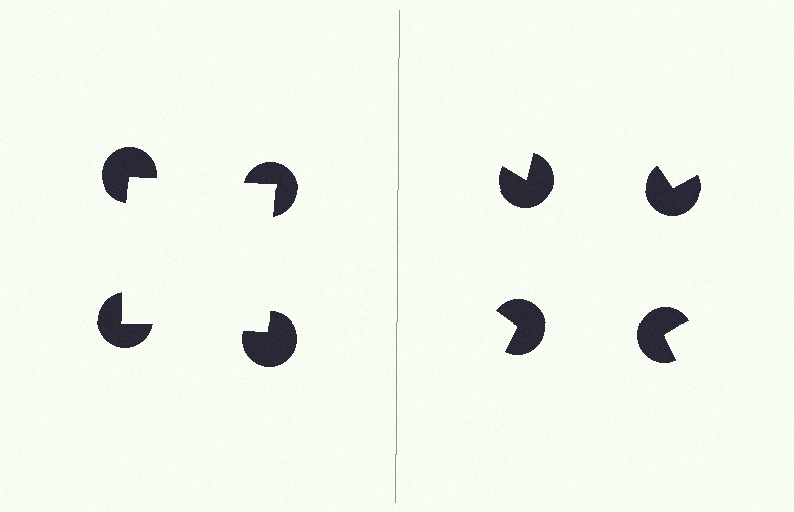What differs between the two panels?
The pac-man discs are positioned identically on both sides; only the wedge orientations differ. On the left they align to a square; on the right they are misaligned.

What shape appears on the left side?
An illusory square.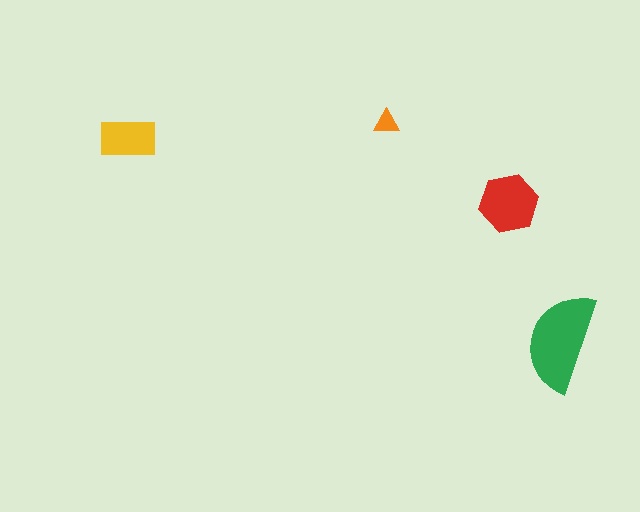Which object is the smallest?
The orange triangle.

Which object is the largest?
The green semicircle.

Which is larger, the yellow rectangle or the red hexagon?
The red hexagon.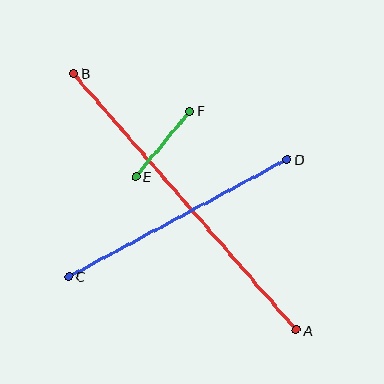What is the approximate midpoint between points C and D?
The midpoint is at approximately (178, 218) pixels.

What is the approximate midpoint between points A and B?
The midpoint is at approximately (185, 202) pixels.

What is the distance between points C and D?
The distance is approximately 248 pixels.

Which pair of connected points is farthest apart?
Points A and B are farthest apart.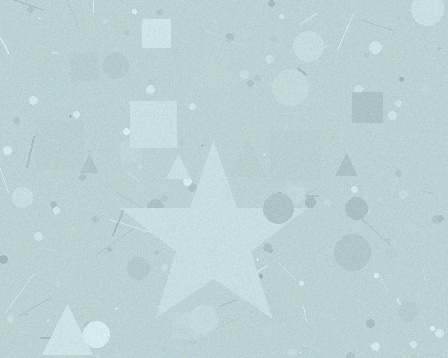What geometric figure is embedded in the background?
A star is embedded in the background.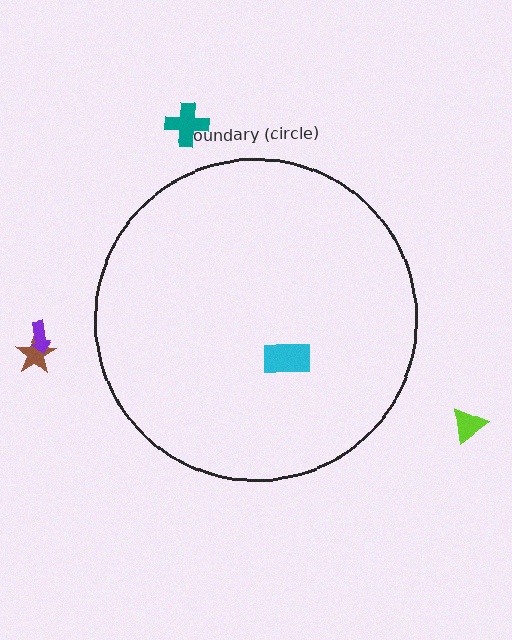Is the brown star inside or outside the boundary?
Outside.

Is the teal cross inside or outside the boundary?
Outside.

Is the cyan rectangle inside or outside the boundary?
Inside.